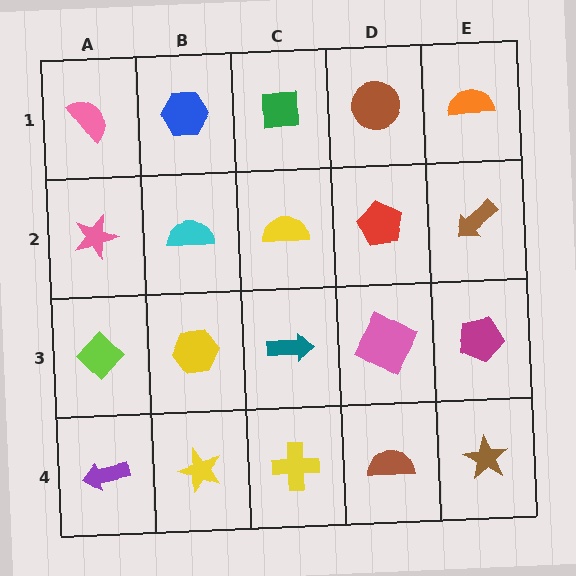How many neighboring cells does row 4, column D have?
3.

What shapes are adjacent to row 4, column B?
A yellow hexagon (row 3, column B), a purple arrow (row 4, column A), a yellow cross (row 4, column C).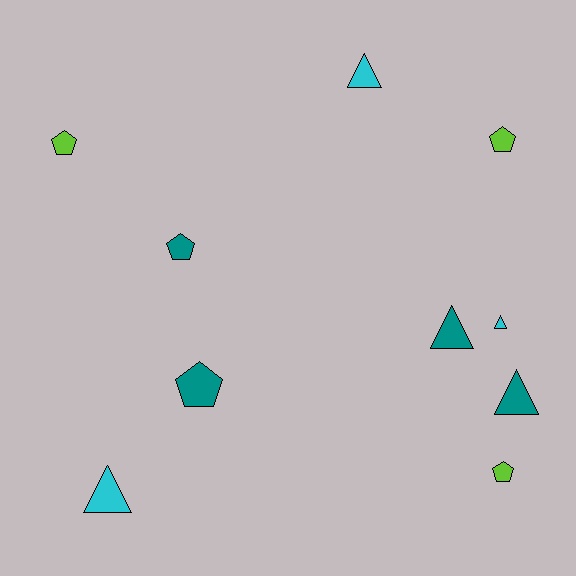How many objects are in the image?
There are 10 objects.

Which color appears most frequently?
Teal, with 4 objects.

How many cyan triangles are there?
There are 3 cyan triangles.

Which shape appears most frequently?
Pentagon, with 5 objects.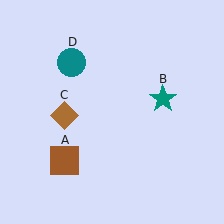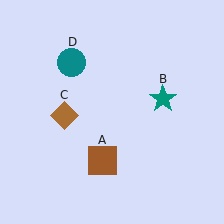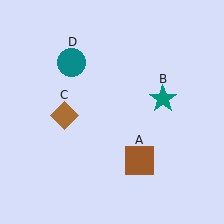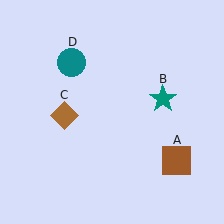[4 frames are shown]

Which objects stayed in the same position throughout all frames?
Teal star (object B) and brown diamond (object C) and teal circle (object D) remained stationary.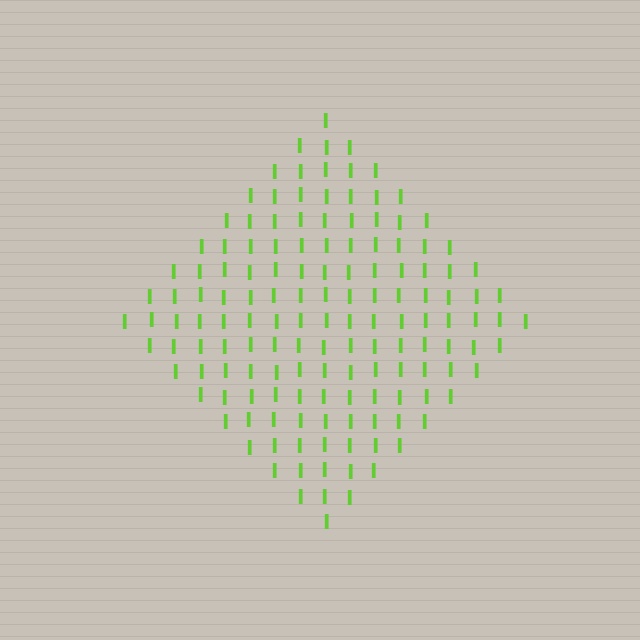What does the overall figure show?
The overall figure shows a diamond.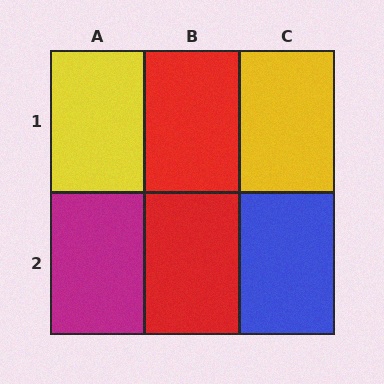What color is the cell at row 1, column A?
Yellow.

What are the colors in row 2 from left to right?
Magenta, red, blue.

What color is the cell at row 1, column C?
Yellow.